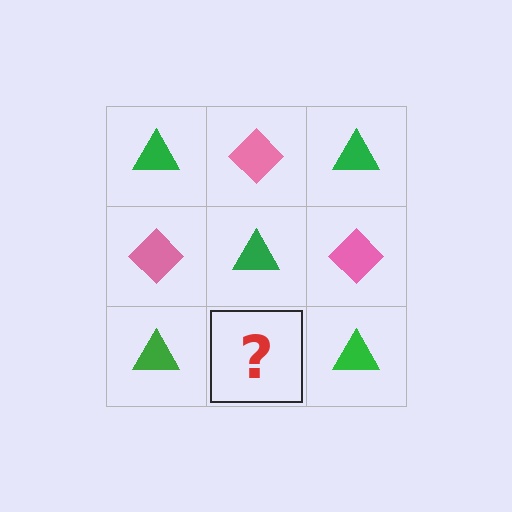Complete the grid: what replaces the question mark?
The question mark should be replaced with a pink diamond.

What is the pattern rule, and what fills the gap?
The rule is that it alternates green triangle and pink diamond in a checkerboard pattern. The gap should be filled with a pink diamond.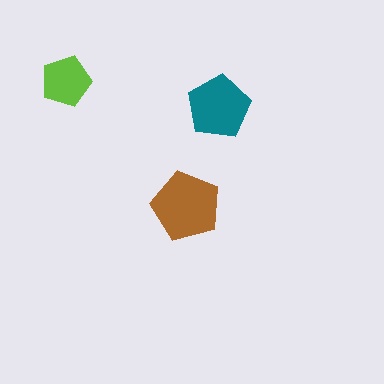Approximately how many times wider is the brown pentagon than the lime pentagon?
About 1.5 times wider.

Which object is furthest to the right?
The teal pentagon is rightmost.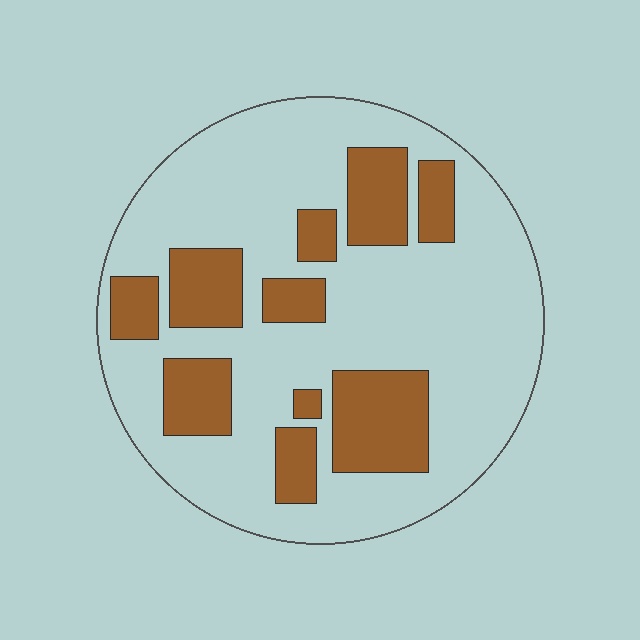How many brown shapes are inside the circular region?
10.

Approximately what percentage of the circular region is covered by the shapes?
Approximately 25%.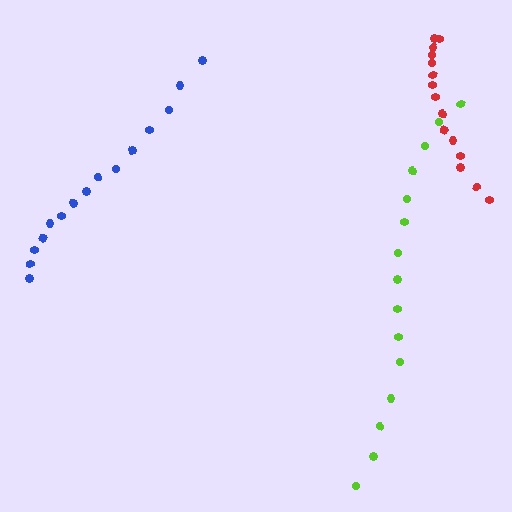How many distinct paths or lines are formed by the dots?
There are 3 distinct paths.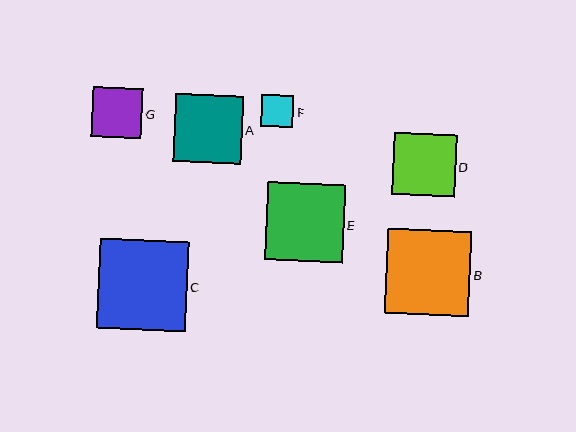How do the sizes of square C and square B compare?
Square C and square B are approximately the same size.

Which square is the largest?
Square C is the largest with a size of approximately 89 pixels.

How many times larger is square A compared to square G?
Square A is approximately 1.3 times the size of square G.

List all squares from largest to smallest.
From largest to smallest: C, B, E, A, D, G, F.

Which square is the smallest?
Square F is the smallest with a size of approximately 32 pixels.